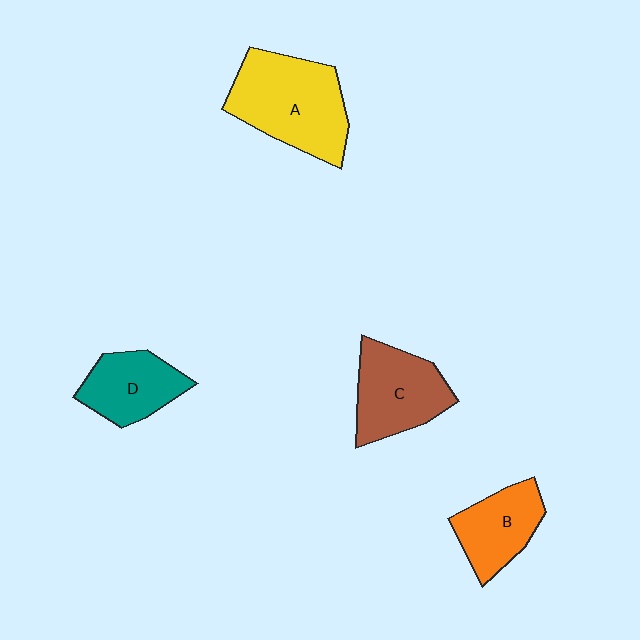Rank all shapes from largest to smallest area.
From largest to smallest: A (yellow), C (brown), D (teal), B (orange).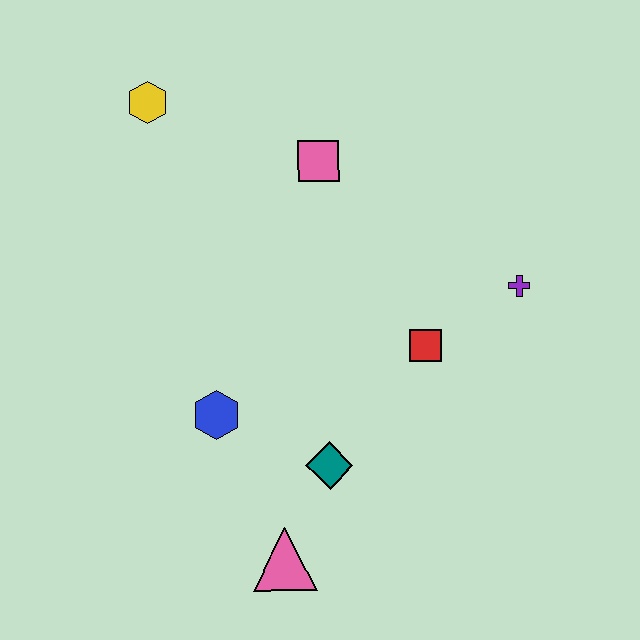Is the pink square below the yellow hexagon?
Yes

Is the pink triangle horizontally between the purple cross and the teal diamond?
No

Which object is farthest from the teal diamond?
The yellow hexagon is farthest from the teal diamond.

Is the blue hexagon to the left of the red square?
Yes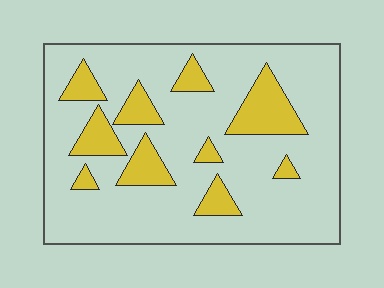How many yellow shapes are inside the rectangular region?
10.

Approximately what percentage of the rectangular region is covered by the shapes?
Approximately 20%.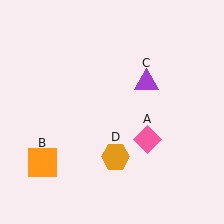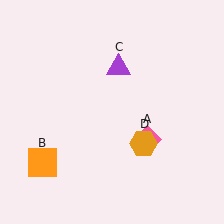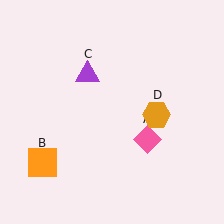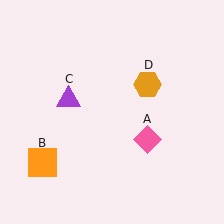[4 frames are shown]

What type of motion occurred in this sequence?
The purple triangle (object C), orange hexagon (object D) rotated counterclockwise around the center of the scene.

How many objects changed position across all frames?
2 objects changed position: purple triangle (object C), orange hexagon (object D).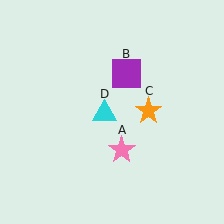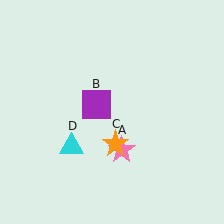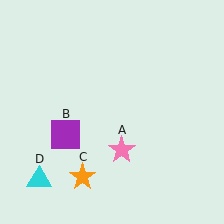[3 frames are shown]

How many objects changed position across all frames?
3 objects changed position: purple square (object B), orange star (object C), cyan triangle (object D).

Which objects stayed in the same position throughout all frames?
Pink star (object A) remained stationary.